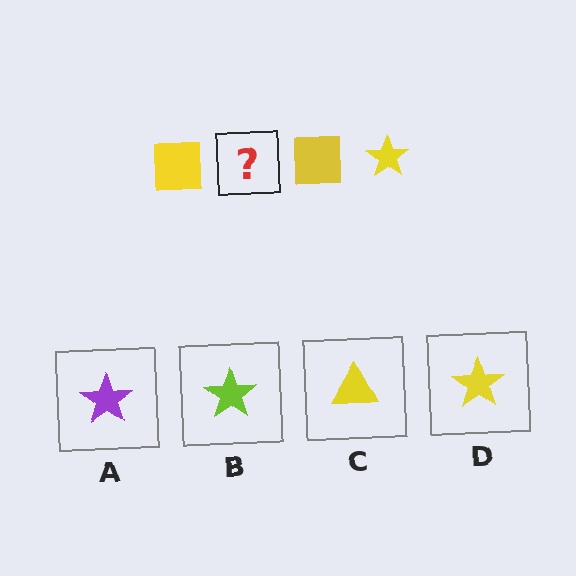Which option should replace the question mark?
Option D.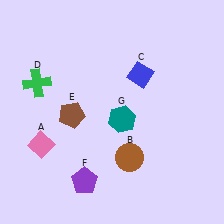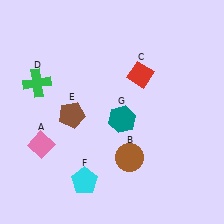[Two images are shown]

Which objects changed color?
C changed from blue to red. F changed from purple to cyan.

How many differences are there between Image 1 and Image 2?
There are 2 differences between the two images.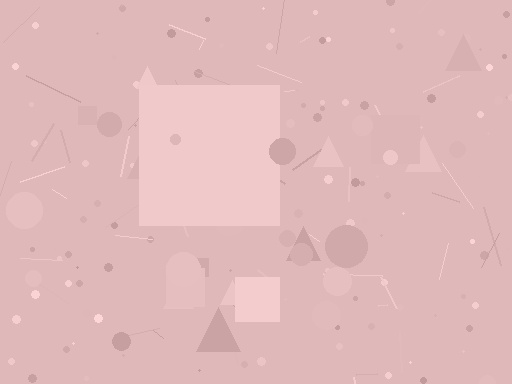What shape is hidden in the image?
A square is hidden in the image.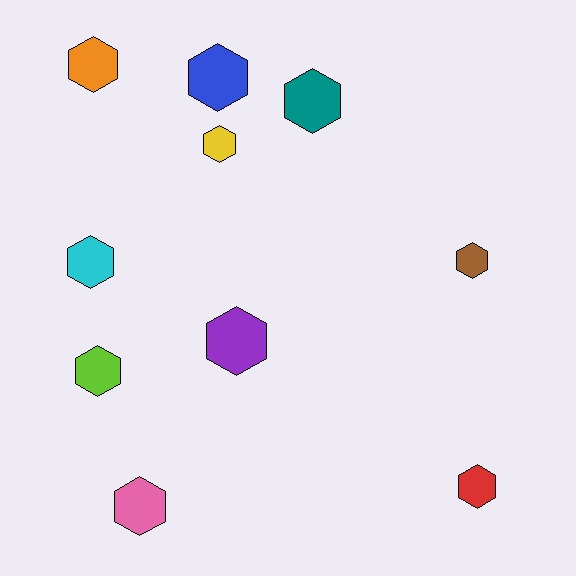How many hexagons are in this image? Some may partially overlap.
There are 10 hexagons.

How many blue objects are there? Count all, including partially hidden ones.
There is 1 blue object.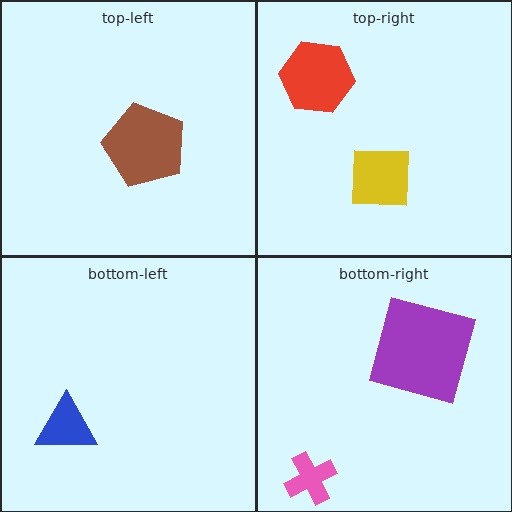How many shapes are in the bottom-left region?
1.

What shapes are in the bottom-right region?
The purple square, the pink cross.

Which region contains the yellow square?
The top-right region.